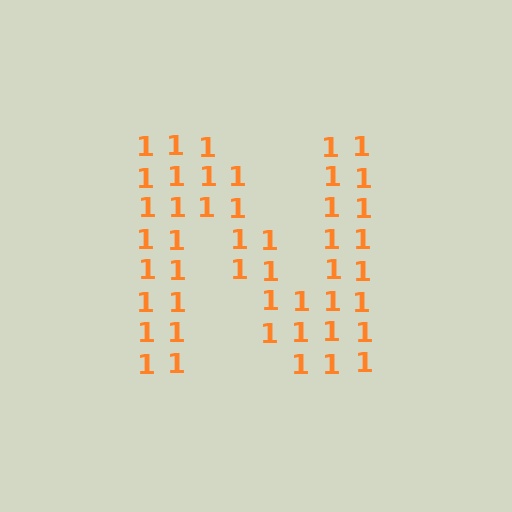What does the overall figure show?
The overall figure shows the letter N.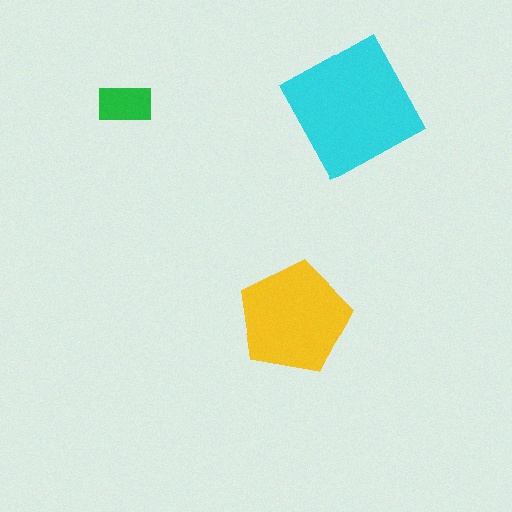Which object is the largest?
The cyan square.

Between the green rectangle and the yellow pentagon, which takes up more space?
The yellow pentagon.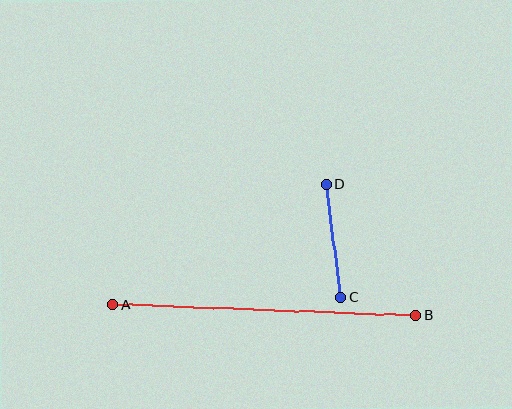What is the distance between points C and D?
The distance is approximately 114 pixels.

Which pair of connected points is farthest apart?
Points A and B are farthest apart.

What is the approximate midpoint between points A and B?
The midpoint is at approximately (264, 310) pixels.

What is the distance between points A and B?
The distance is approximately 303 pixels.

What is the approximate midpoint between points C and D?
The midpoint is at approximately (333, 241) pixels.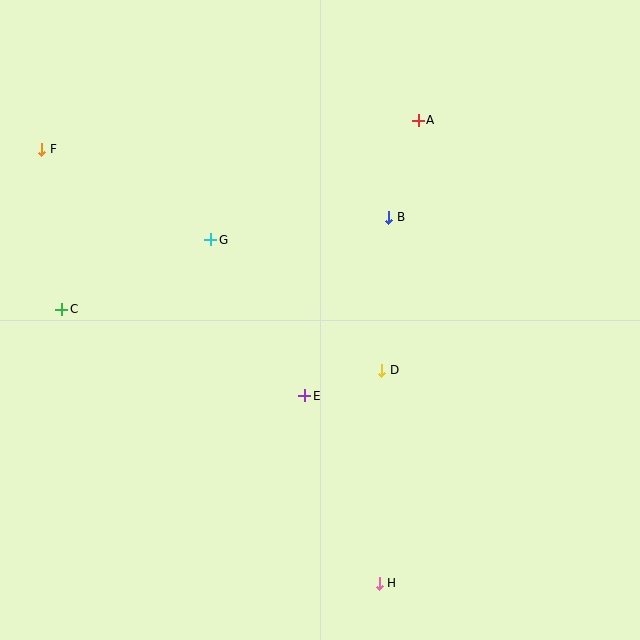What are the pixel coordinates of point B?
Point B is at (389, 217).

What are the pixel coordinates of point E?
Point E is at (305, 396).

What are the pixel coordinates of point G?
Point G is at (211, 240).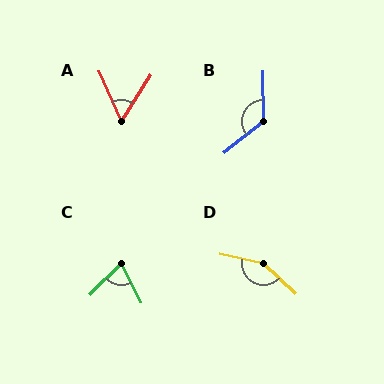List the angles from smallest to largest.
A (56°), C (71°), B (127°), D (150°).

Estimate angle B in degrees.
Approximately 127 degrees.